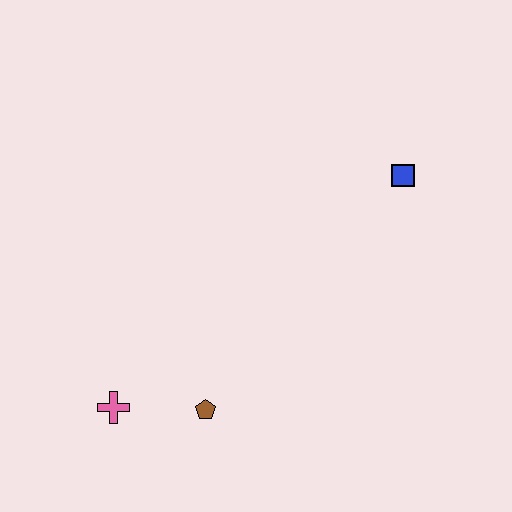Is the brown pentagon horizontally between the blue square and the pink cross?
Yes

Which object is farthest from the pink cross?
The blue square is farthest from the pink cross.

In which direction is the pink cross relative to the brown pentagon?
The pink cross is to the left of the brown pentagon.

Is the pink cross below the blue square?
Yes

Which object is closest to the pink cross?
The brown pentagon is closest to the pink cross.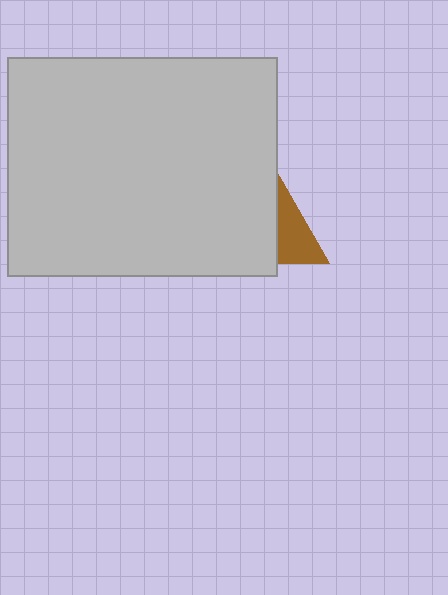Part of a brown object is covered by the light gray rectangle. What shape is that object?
It is a triangle.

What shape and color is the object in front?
The object in front is a light gray rectangle.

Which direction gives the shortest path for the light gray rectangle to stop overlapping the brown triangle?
Moving left gives the shortest separation.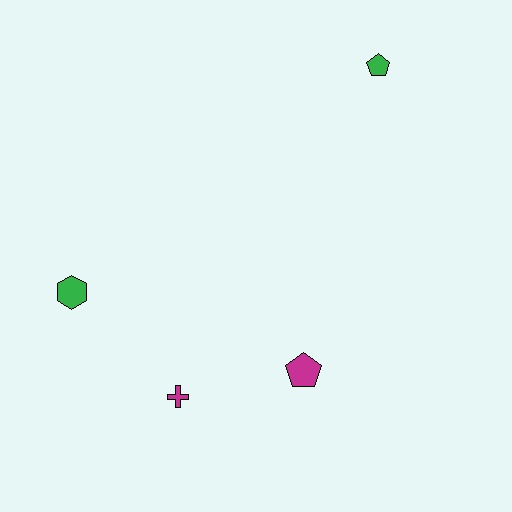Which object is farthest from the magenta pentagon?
The green pentagon is farthest from the magenta pentagon.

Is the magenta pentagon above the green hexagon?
No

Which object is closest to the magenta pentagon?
The magenta cross is closest to the magenta pentagon.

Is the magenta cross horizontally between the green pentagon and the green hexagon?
Yes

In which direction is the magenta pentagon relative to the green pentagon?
The magenta pentagon is below the green pentagon.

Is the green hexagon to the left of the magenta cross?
Yes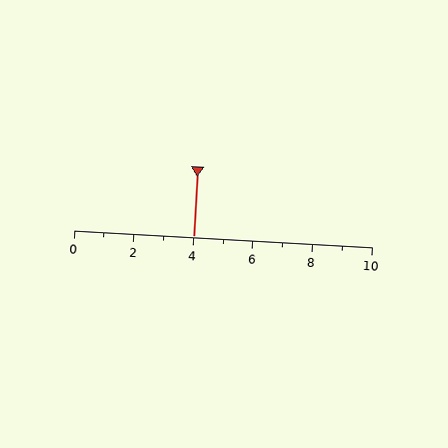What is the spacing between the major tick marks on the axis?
The major ticks are spaced 2 apart.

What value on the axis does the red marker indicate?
The marker indicates approximately 4.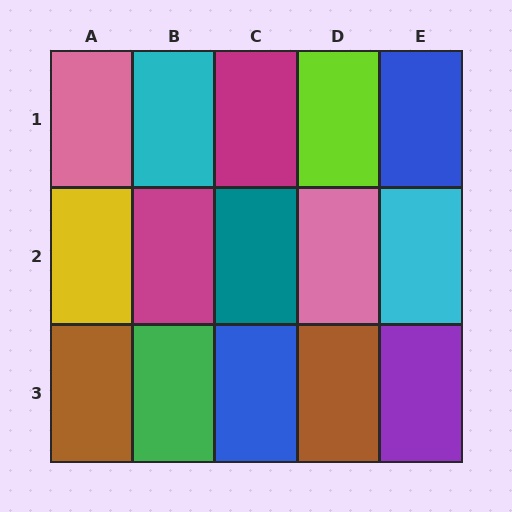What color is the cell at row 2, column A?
Yellow.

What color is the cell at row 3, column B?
Green.